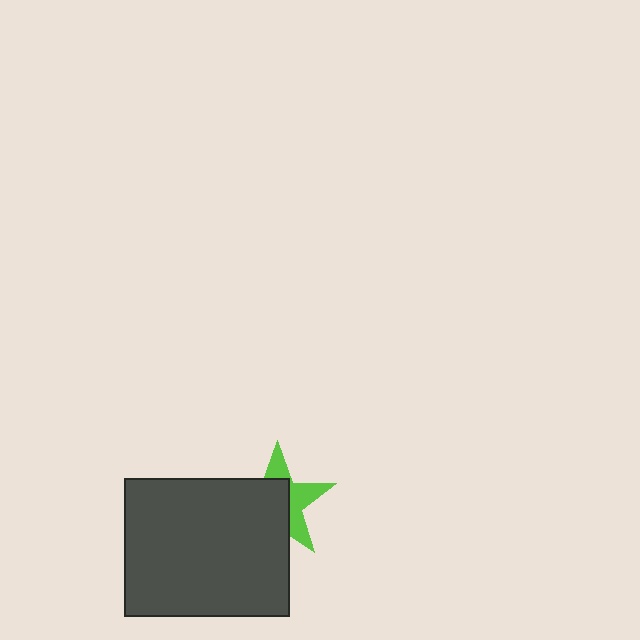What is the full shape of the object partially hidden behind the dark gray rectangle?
The partially hidden object is a lime star.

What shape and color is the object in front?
The object in front is a dark gray rectangle.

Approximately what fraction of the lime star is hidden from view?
Roughly 58% of the lime star is hidden behind the dark gray rectangle.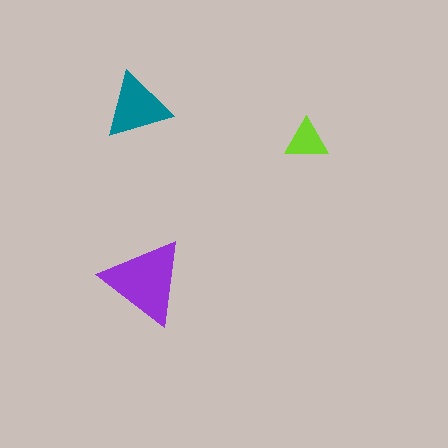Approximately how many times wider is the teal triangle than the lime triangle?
About 1.5 times wider.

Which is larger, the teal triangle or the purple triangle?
The purple one.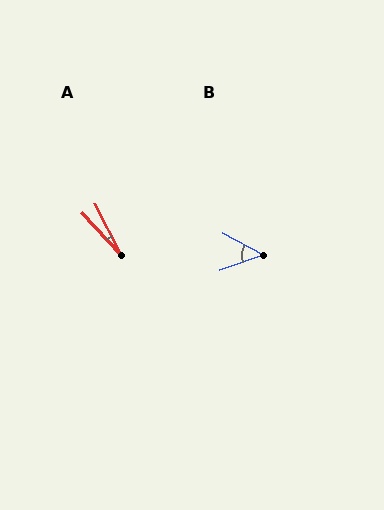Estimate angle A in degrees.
Approximately 16 degrees.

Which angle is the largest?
B, at approximately 48 degrees.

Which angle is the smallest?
A, at approximately 16 degrees.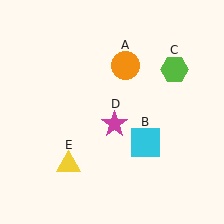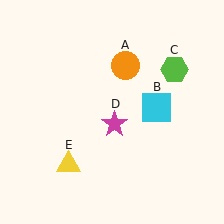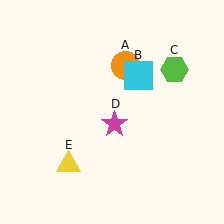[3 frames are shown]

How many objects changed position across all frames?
1 object changed position: cyan square (object B).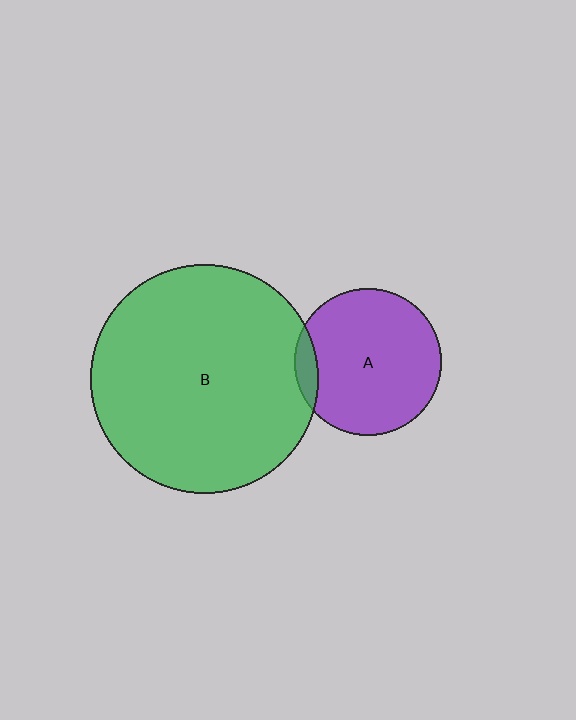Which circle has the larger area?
Circle B (green).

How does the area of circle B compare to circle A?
Approximately 2.4 times.